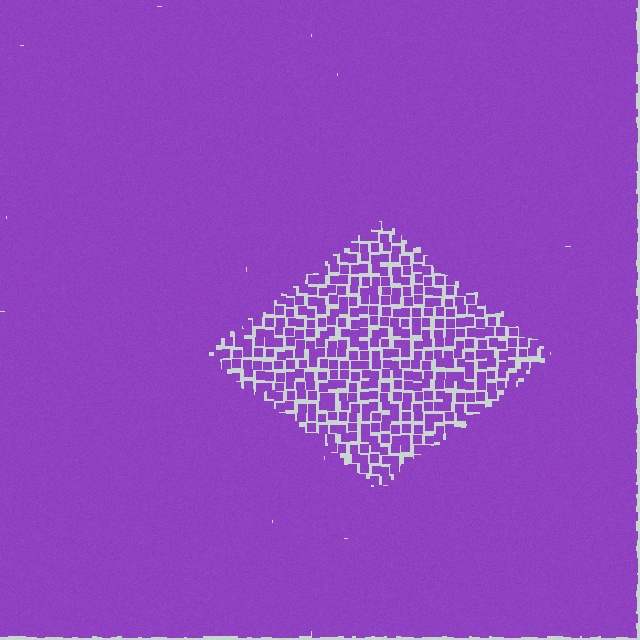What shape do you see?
I see a diamond.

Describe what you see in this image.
The image contains small purple elements arranged at two different densities. A diamond-shaped region is visible where the elements are less densely packed than the surrounding area.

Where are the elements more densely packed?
The elements are more densely packed outside the diamond boundary.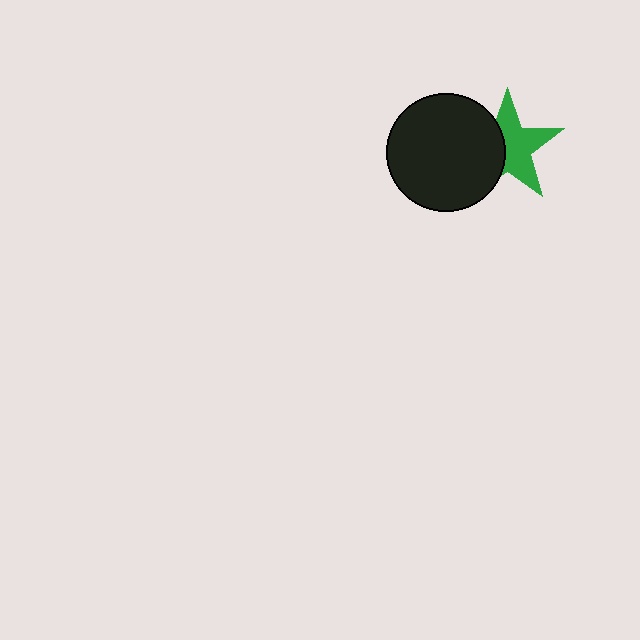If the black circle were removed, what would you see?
You would see the complete green star.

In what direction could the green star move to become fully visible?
The green star could move right. That would shift it out from behind the black circle entirely.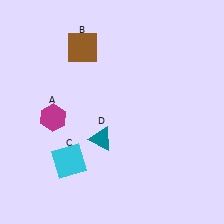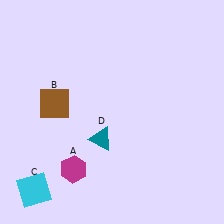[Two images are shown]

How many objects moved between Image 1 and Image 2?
3 objects moved between the two images.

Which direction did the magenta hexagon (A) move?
The magenta hexagon (A) moved down.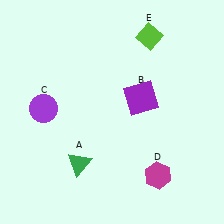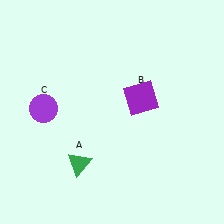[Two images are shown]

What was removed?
The lime diamond (E), the magenta hexagon (D) were removed in Image 2.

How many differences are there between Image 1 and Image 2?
There are 2 differences between the two images.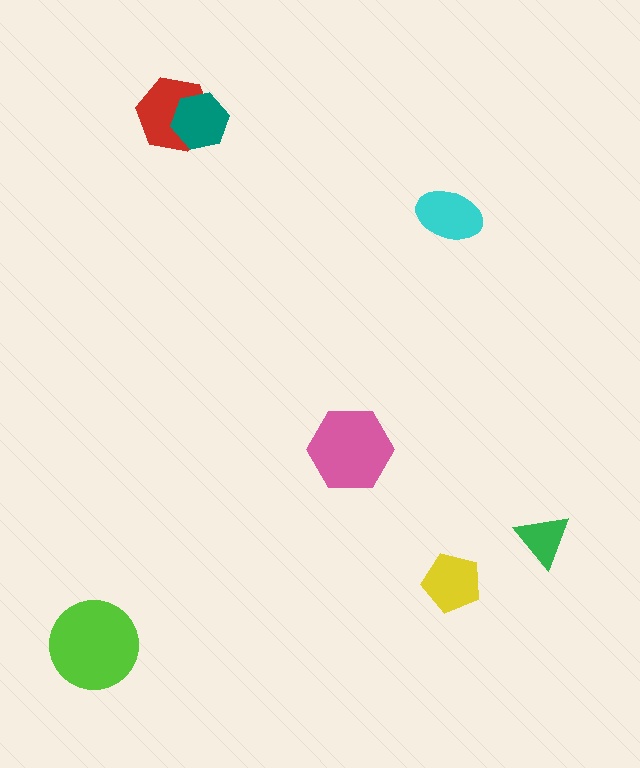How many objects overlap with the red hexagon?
1 object overlaps with the red hexagon.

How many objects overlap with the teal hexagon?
1 object overlaps with the teal hexagon.